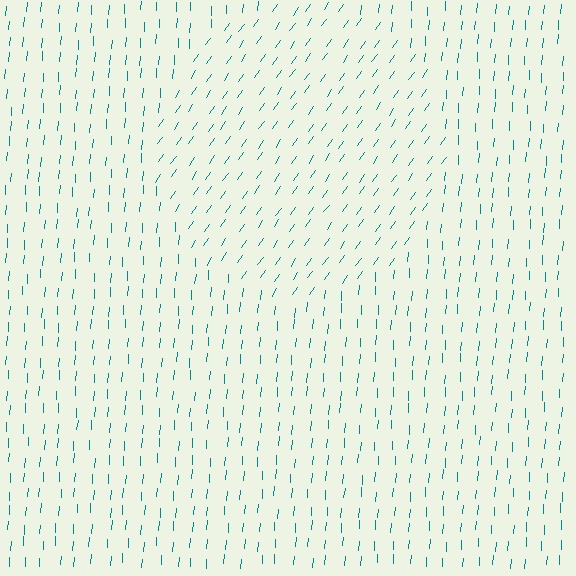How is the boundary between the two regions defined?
The boundary is defined purely by a change in line orientation (approximately 31 degrees difference). All lines are the same color and thickness.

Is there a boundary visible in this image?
Yes, there is a texture boundary formed by a change in line orientation.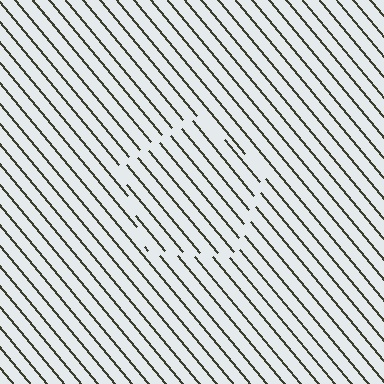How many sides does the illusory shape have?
5 sides — the line-ends trace a pentagon.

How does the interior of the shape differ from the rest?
The interior of the shape contains the same grating, shifted by half a period — the contour is defined by the phase discontinuity where line-ends from the inner and outer gratings abut.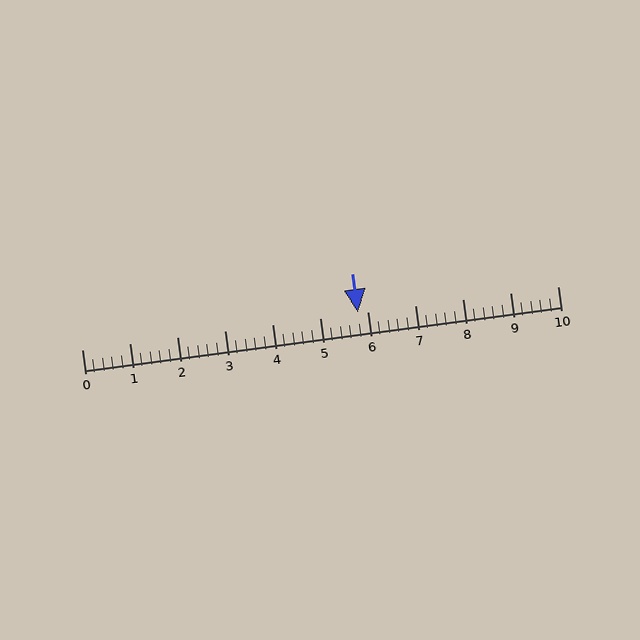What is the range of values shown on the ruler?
The ruler shows values from 0 to 10.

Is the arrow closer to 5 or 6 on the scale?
The arrow is closer to 6.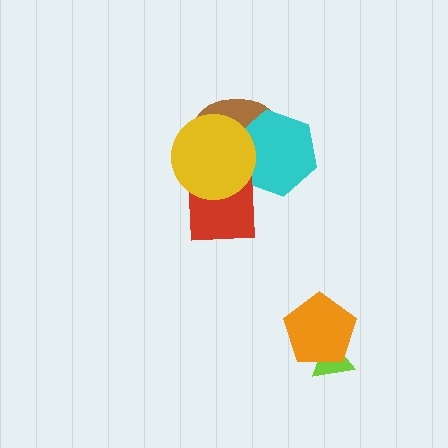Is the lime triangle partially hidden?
Yes, it is partially covered by another shape.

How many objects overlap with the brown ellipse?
2 objects overlap with the brown ellipse.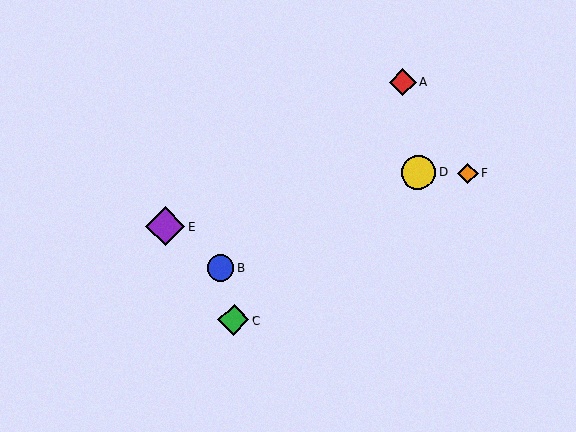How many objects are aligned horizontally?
2 objects (D, F) are aligned horizontally.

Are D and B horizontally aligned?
No, D is at y≈172 and B is at y≈268.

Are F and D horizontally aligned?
Yes, both are at y≈173.